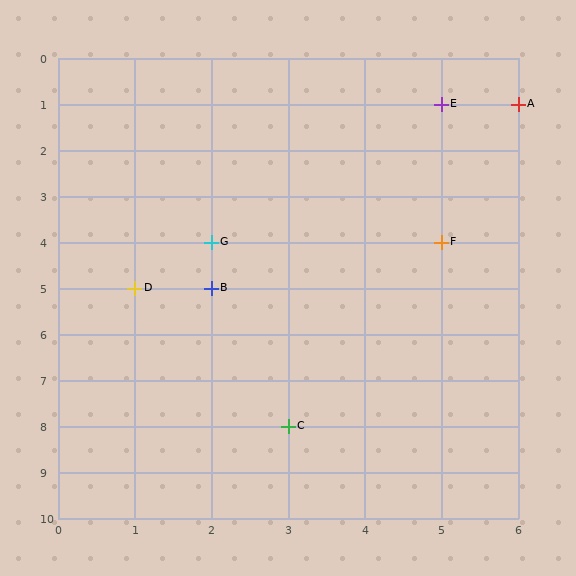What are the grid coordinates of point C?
Point C is at grid coordinates (3, 8).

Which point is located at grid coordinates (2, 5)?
Point B is at (2, 5).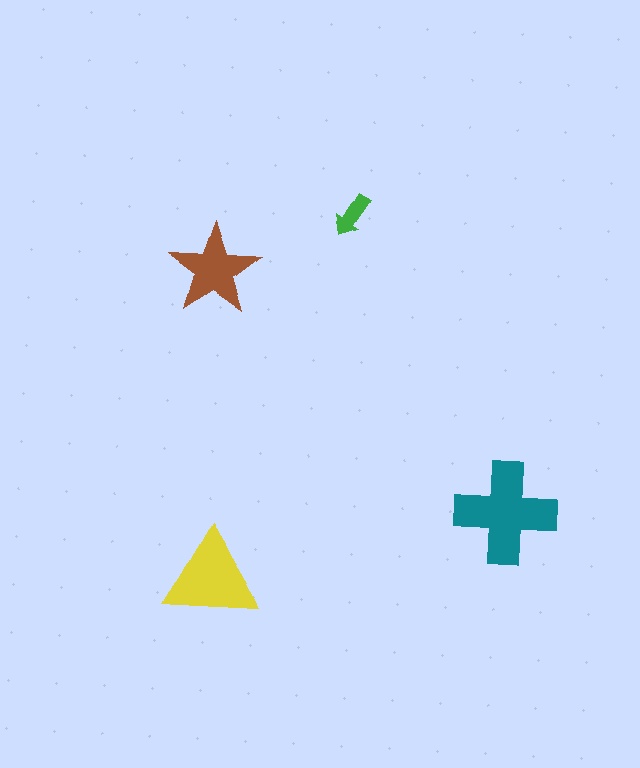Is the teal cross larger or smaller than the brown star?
Larger.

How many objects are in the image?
There are 4 objects in the image.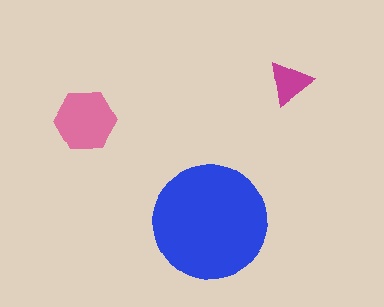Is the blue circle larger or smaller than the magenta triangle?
Larger.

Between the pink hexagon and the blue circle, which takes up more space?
The blue circle.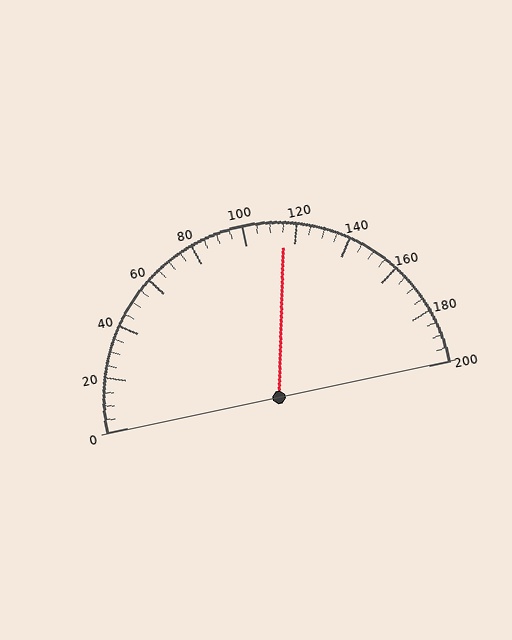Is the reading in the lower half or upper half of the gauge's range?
The reading is in the upper half of the range (0 to 200).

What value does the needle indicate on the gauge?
The needle indicates approximately 115.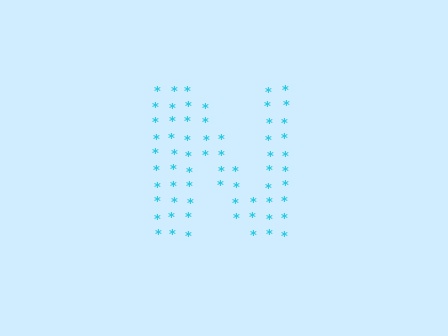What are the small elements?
The small elements are asterisks.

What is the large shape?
The large shape is the letter N.